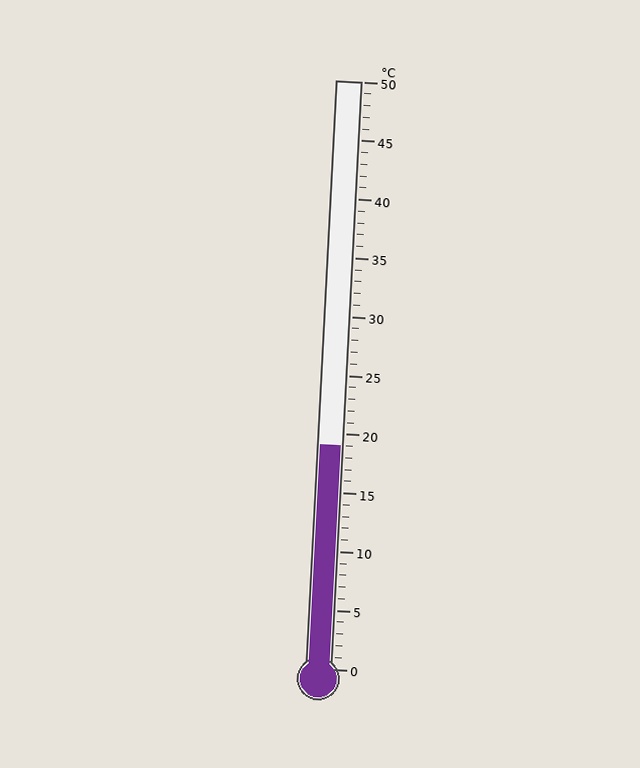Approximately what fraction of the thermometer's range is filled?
The thermometer is filled to approximately 40% of its range.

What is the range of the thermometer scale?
The thermometer scale ranges from 0°C to 50°C.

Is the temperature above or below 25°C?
The temperature is below 25°C.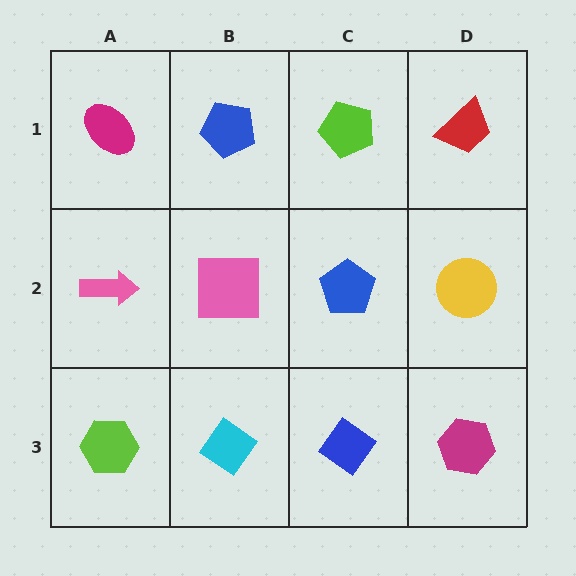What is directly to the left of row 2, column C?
A pink square.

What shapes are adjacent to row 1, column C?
A blue pentagon (row 2, column C), a blue pentagon (row 1, column B), a red trapezoid (row 1, column D).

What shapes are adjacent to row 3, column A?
A pink arrow (row 2, column A), a cyan diamond (row 3, column B).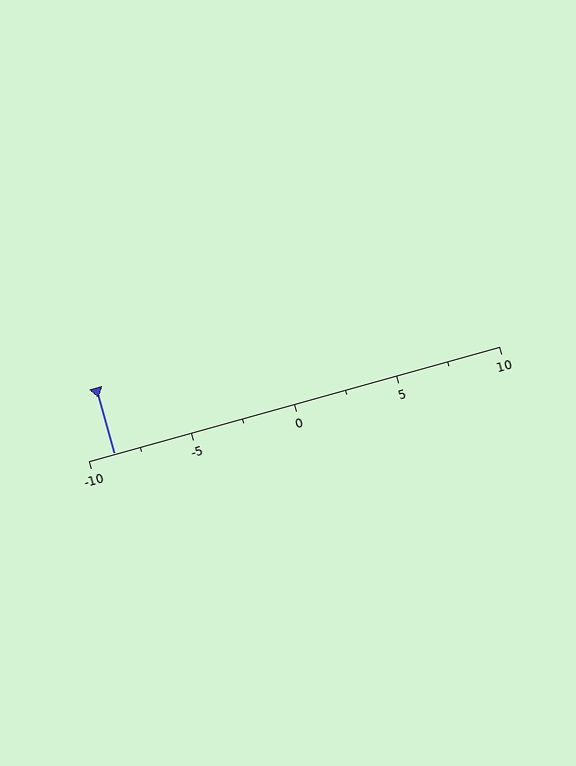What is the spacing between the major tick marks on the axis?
The major ticks are spaced 5 apart.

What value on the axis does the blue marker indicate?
The marker indicates approximately -8.8.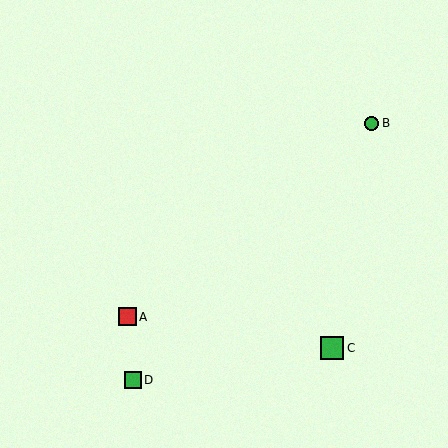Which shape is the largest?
The green square (labeled C) is the largest.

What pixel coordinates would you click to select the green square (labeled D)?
Click at (133, 380) to select the green square D.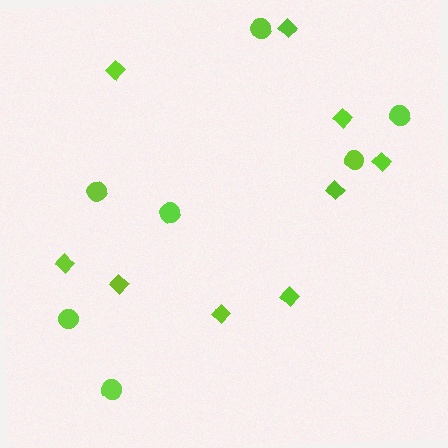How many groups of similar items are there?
There are 2 groups: one group of diamonds (9) and one group of circles (7).